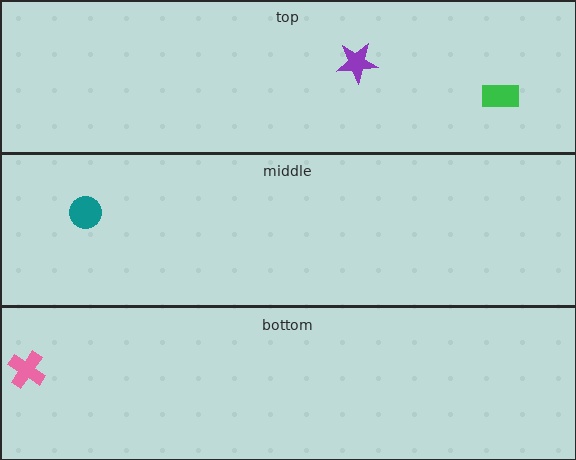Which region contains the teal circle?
The middle region.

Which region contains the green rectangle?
The top region.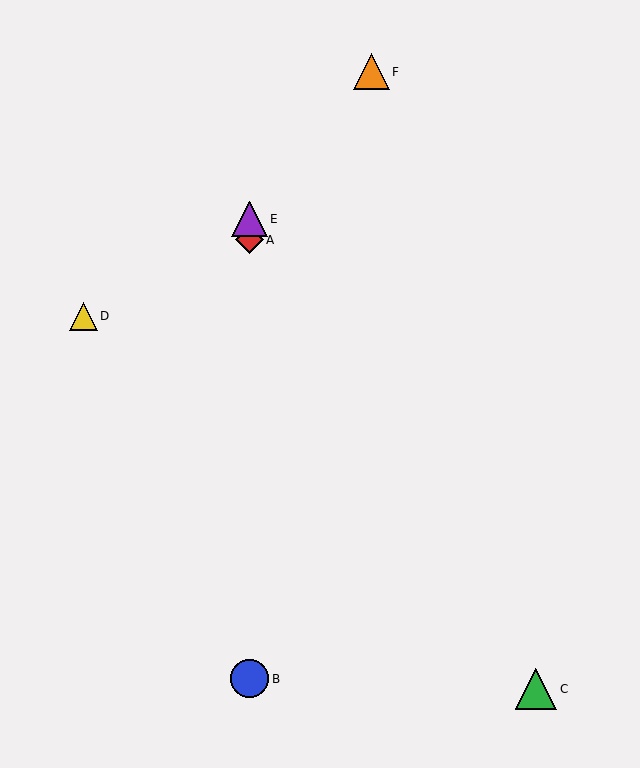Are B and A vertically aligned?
Yes, both are at x≈249.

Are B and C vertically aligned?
No, B is at x≈249 and C is at x≈536.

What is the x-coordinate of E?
Object E is at x≈249.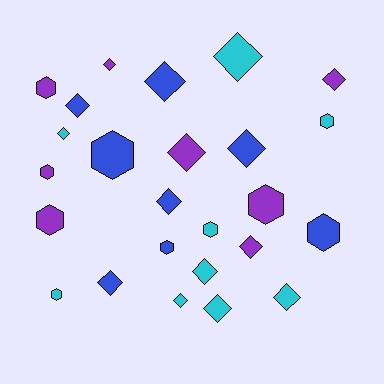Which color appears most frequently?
Cyan, with 9 objects.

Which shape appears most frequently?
Diamond, with 15 objects.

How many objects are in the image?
There are 25 objects.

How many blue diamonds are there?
There are 5 blue diamonds.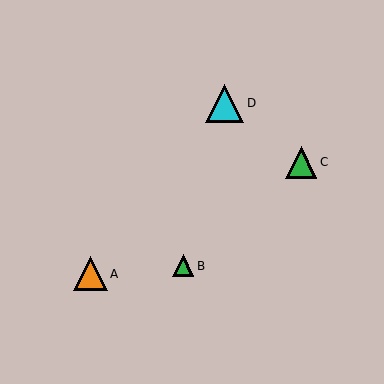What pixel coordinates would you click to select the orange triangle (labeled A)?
Click at (91, 274) to select the orange triangle A.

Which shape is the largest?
The cyan triangle (labeled D) is the largest.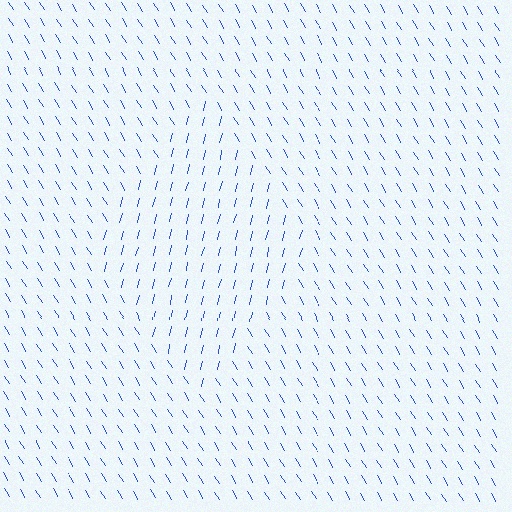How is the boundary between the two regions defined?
The boundary is defined purely by a change in line orientation (approximately 45 degrees difference). All lines are the same color and thickness.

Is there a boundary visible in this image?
Yes, there is a texture boundary formed by a change in line orientation.